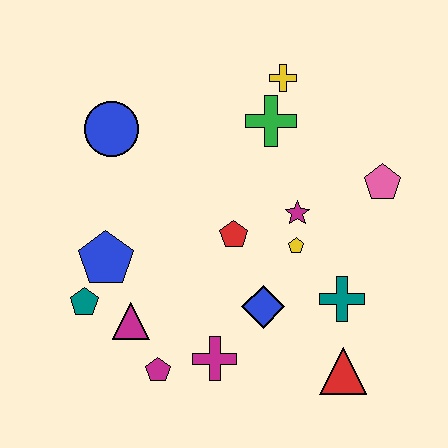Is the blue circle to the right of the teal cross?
No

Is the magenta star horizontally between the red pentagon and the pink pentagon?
Yes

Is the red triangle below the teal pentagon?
Yes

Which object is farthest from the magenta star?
The teal pentagon is farthest from the magenta star.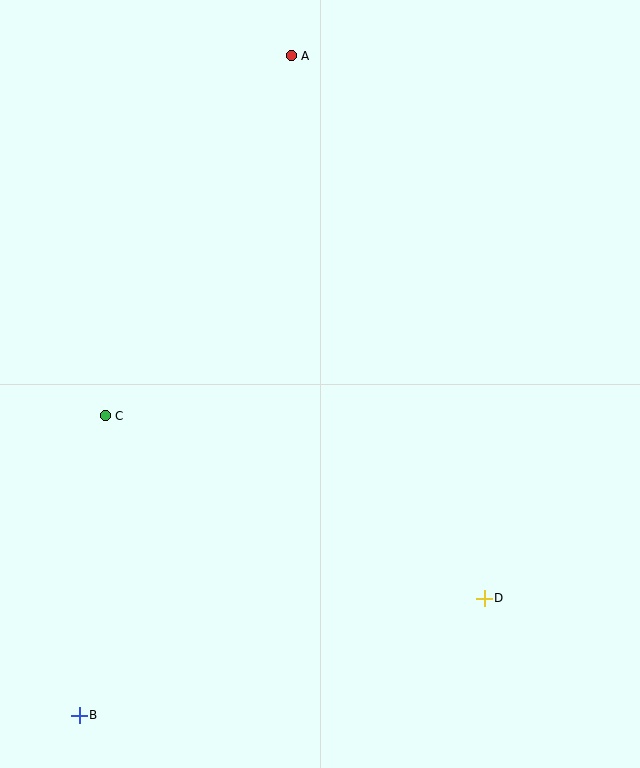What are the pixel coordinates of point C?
Point C is at (105, 416).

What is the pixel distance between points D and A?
The distance between D and A is 576 pixels.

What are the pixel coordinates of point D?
Point D is at (484, 598).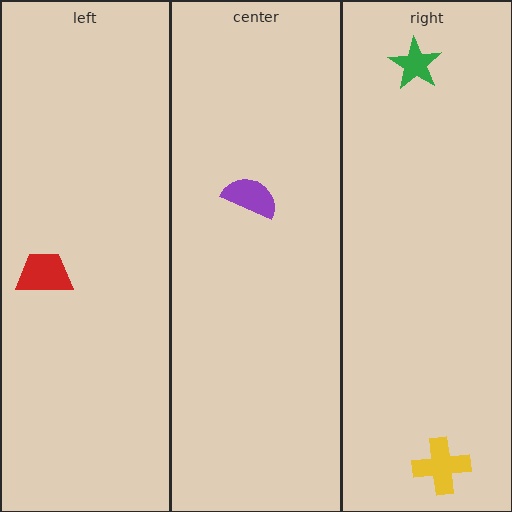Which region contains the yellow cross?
The right region.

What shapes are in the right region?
The yellow cross, the green star.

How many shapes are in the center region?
1.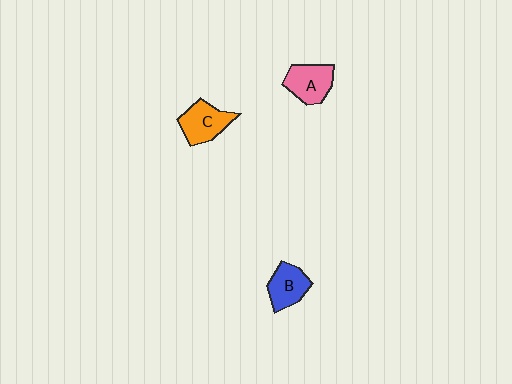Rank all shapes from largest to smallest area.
From largest to smallest: C (orange), A (pink), B (blue).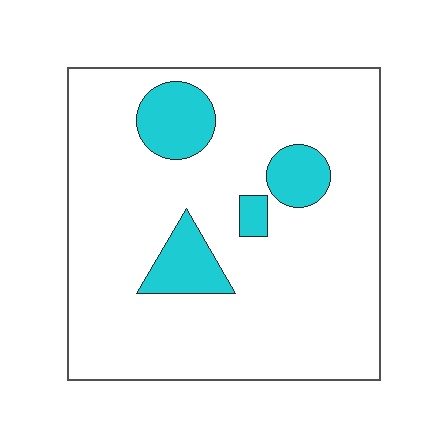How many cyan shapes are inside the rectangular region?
4.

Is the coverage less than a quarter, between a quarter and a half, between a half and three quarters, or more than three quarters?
Less than a quarter.